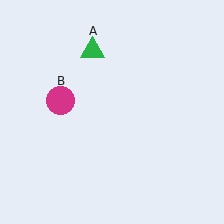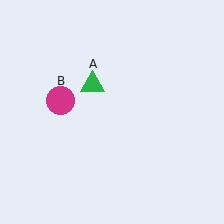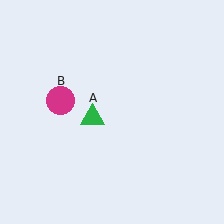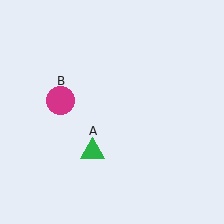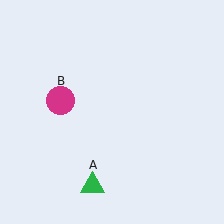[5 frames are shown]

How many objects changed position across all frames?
1 object changed position: green triangle (object A).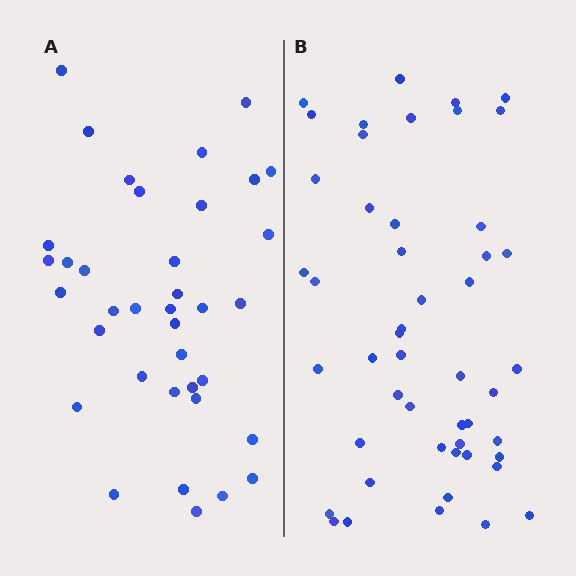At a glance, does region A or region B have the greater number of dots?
Region B (the right region) has more dots.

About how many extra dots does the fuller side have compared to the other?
Region B has roughly 12 or so more dots than region A.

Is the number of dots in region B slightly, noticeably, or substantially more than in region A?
Region B has noticeably more, but not dramatically so. The ratio is roughly 1.3 to 1.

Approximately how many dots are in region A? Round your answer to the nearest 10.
About 40 dots. (The exact count is 37, which rounds to 40.)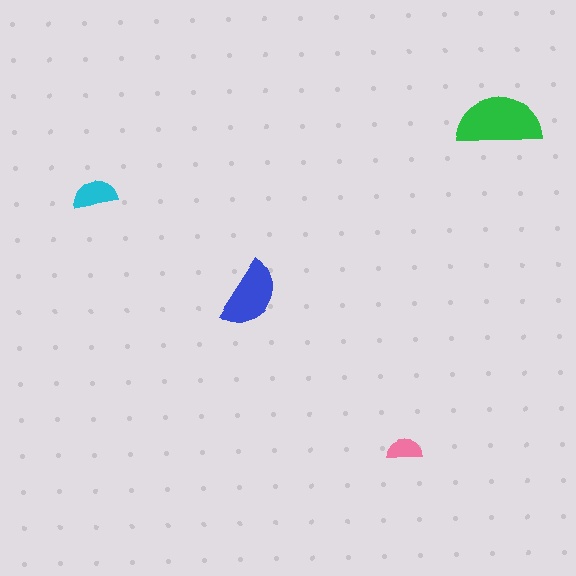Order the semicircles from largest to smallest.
the green one, the blue one, the cyan one, the pink one.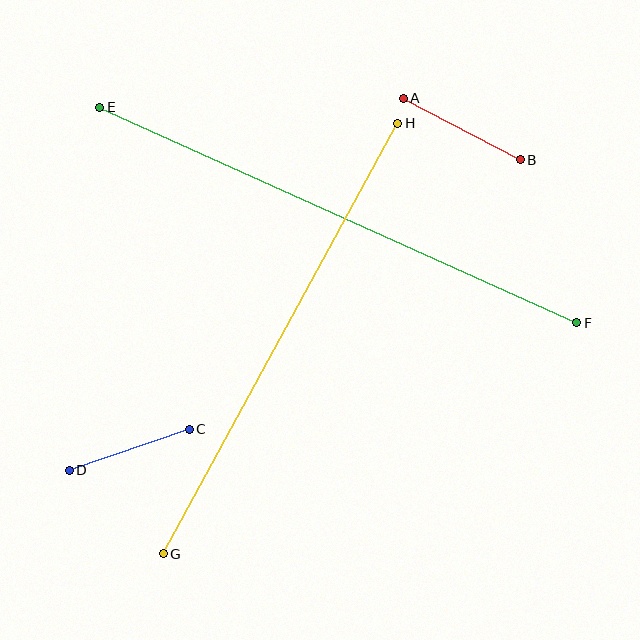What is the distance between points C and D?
The distance is approximately 127 pixels.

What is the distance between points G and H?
The distance is approximately 490 pixels.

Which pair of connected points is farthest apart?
Points E and F are farthest apart.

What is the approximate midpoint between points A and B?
The midpoint is at approximately (462, 129) pixels.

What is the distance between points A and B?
The distance is approximately 132 pixels.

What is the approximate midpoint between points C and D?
The midpoint is at approximately (129, 450) pixels.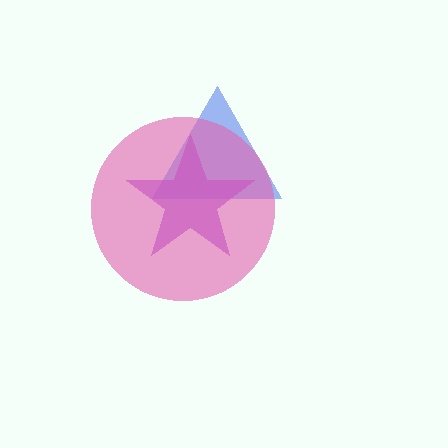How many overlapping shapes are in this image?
There are 3 overlapping shapes in the image.